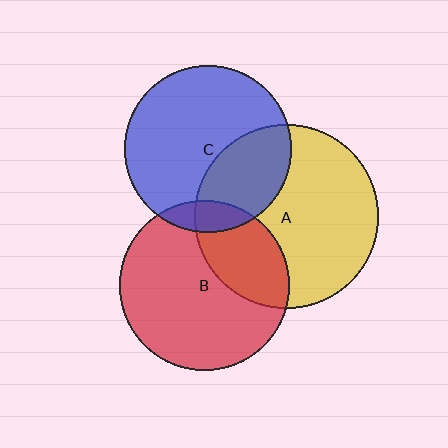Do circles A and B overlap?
Yes.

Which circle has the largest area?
Circle A (yellow).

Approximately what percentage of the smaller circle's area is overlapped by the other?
Approximately 30%.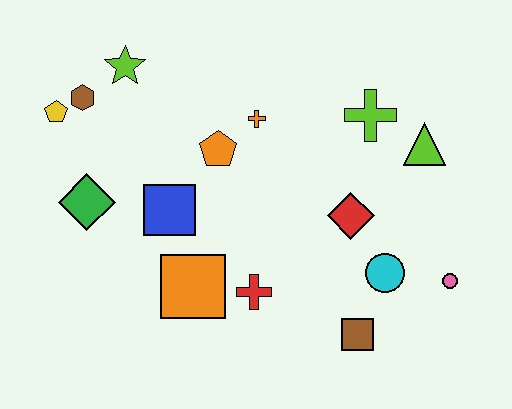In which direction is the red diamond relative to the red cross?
The red diamond is to the right of the red cross.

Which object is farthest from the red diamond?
The yellow pentagon is farthest from the red diamond.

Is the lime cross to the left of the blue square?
No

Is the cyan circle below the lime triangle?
Yes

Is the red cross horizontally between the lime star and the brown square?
Yes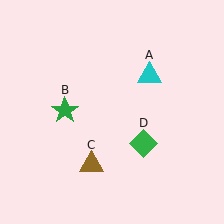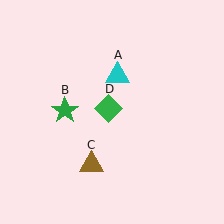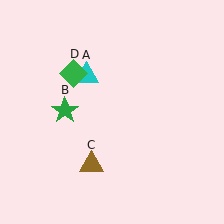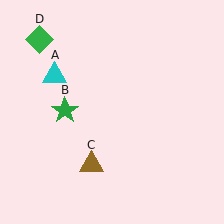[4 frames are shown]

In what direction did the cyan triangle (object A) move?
The cyan triangle (object A) moved left.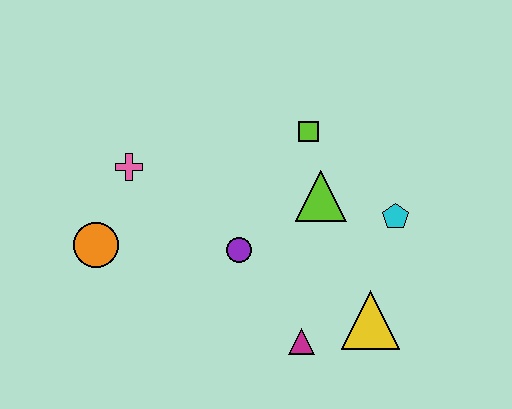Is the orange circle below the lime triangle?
Yes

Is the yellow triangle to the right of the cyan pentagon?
No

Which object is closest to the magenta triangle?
The yellow triangle is closest to the magenta triangle.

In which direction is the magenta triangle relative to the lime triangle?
The magenta triangle is below the lime triangle.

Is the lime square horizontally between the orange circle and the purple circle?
No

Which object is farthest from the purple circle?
The cyan pentagon is farthest from the purple circle.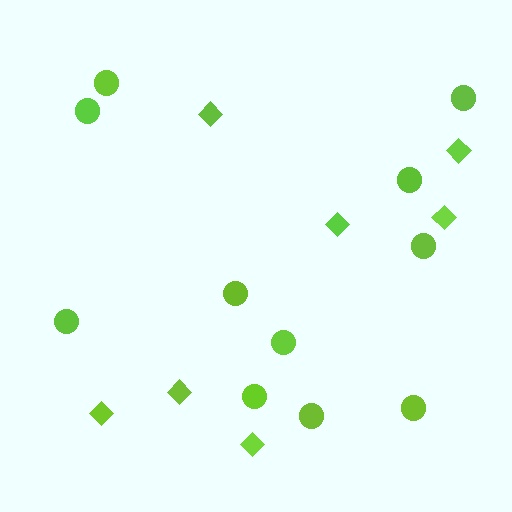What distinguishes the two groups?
There are 2 groups: one group of diamonds (7) and one group of circles (11).